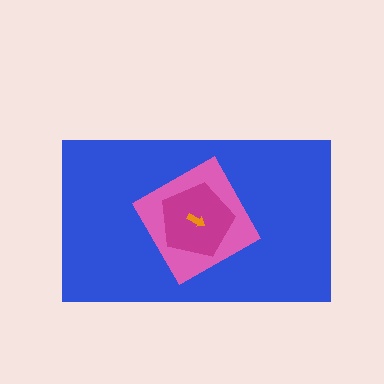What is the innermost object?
The orange arrow.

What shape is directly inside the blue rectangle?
The pink diamond.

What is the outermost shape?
The blue rectangle.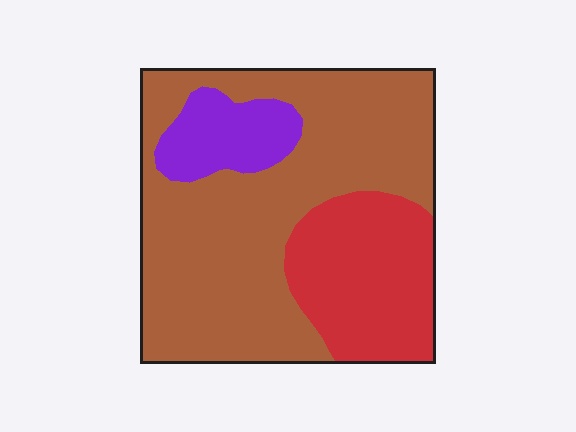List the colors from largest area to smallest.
From largest to smallest: brown, red, purple.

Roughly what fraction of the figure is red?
Red covers roughly 25% of the figure.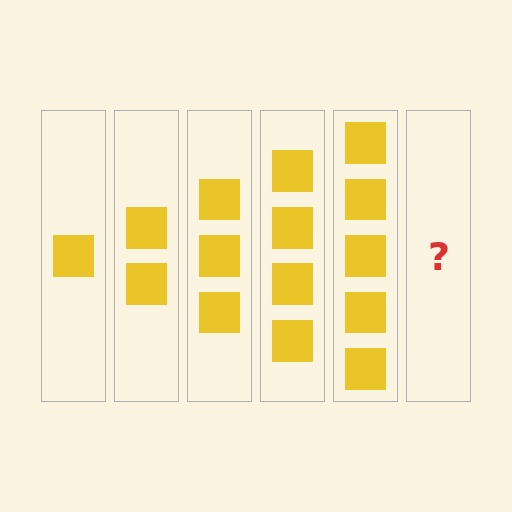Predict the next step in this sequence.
The next step is 6 squares.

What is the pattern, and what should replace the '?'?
The pattern is that each step adds one more square. The '?' should be 6 squares.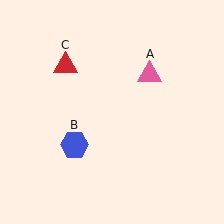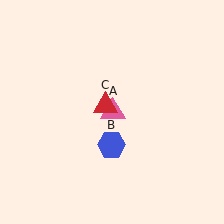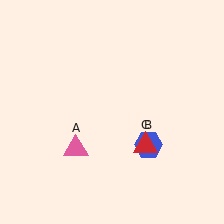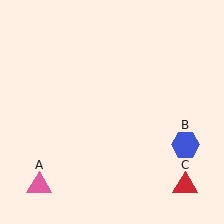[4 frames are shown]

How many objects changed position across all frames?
3 objects changed position: pink triangle (object A), blue hexagon (object B), red triangle (object C).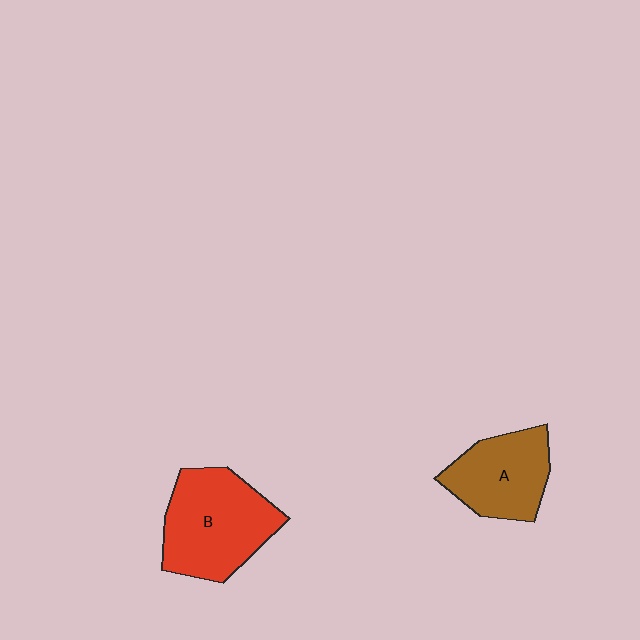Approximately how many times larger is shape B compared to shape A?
Approximately 1.3 times.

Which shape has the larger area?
Shape B (red).